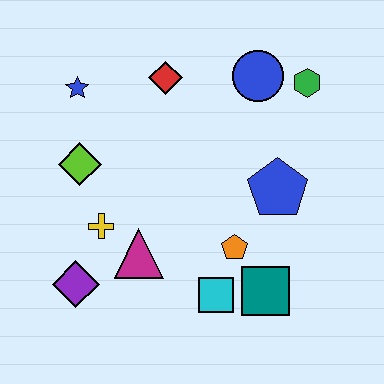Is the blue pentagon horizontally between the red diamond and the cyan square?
No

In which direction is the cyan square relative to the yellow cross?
The cyan square is to the right of the yellow cross.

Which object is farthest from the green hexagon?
The purple diamond is farthest from the green hexagon.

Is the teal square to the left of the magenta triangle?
No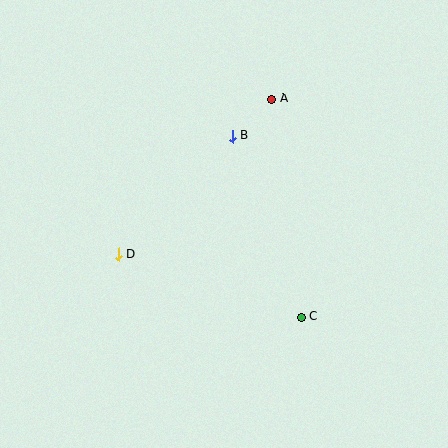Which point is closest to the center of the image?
Point B at (233, 136) is closest to the center.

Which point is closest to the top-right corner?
Point A is closest to the top-right corner.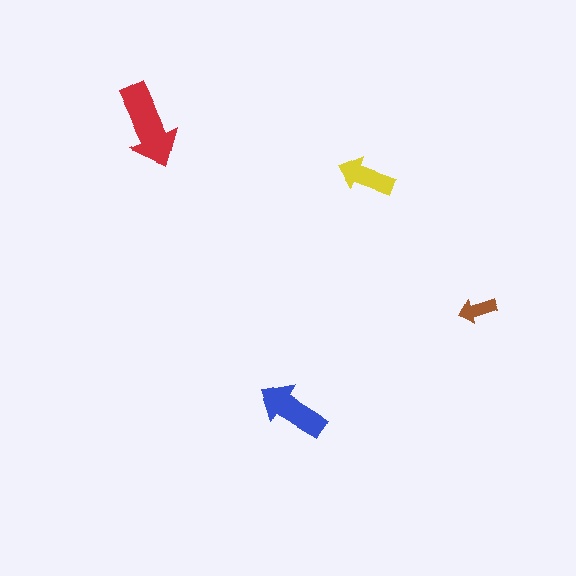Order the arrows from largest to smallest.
the red one, the blue one, the yellow one, the brown one.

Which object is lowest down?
The blue arrow is bottommost.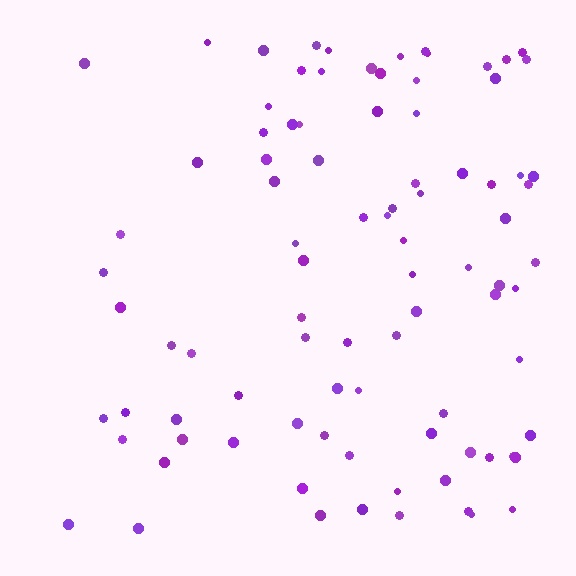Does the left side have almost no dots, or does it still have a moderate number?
Still a moderate number, just noticeably fewer than the right.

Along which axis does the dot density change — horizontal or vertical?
Horizontal.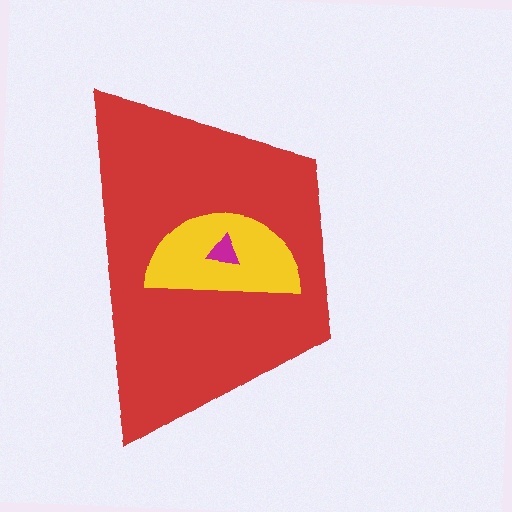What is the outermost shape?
The red trapezoid.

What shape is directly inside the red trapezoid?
The yellow semicircle.